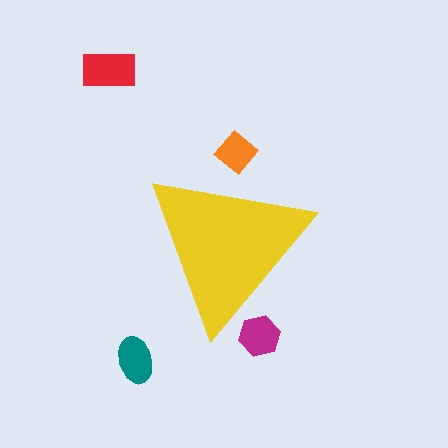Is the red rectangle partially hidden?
No, the red rectangle is fully visible.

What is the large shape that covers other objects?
A yellow triangle.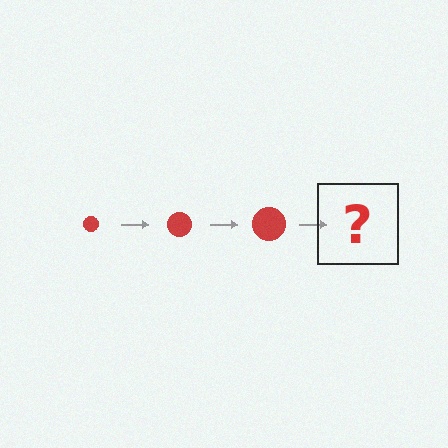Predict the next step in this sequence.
The next step is a red circle, larger than the previous one.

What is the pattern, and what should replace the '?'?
The pattern is that the circle gets progressively larger each step. The '?' should be a red circle, larger than the previous one.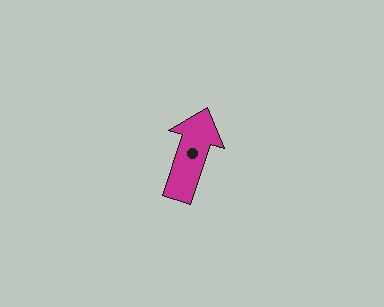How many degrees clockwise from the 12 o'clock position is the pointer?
Approximately 18 degrees.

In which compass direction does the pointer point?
North.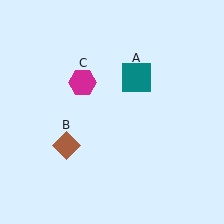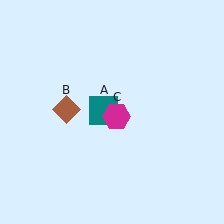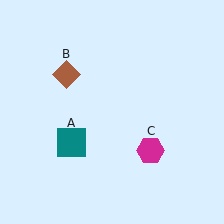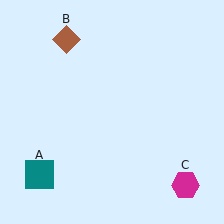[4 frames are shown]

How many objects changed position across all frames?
3 objects changed position: teal square (object A), brown diamond (object B), magenta hexagon (object C).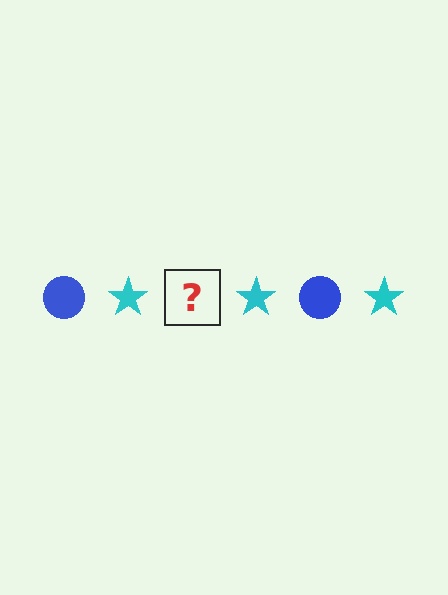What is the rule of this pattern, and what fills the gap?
The rule is that the pattern alternates between blue circle and cyan star. The gap should be filled with a blue circle.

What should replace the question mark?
The question mark should be replaced with a blue circle.